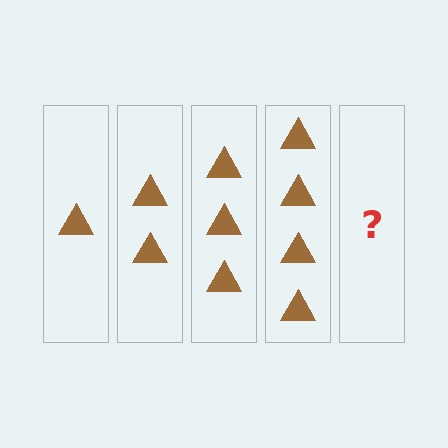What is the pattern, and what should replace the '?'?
The pattern is that each step adds one more triangle. The '?' should be 5 triangles.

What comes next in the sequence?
The next element should be 5 triangles.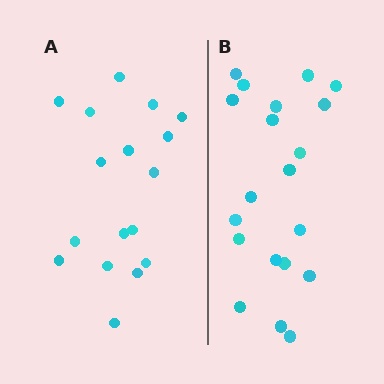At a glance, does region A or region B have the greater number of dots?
Region B (the right region) has more dots.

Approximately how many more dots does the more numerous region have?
Region B has just a few more — roughly 2 or 3 more dots than region A.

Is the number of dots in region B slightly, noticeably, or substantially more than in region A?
Region B has only slightly more — the two regions are fairly close. The ratio is roughly 1.2 to 1.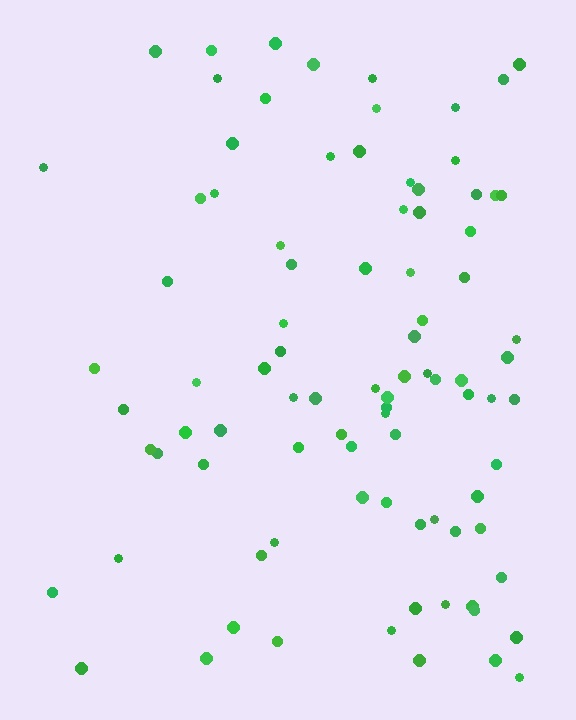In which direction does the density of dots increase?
From left to right, with the right side densest.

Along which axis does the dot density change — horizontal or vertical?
Horizontal.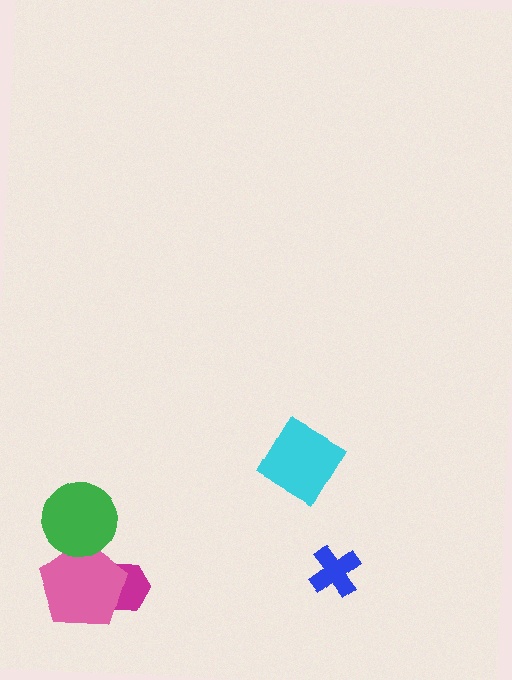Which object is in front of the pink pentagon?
The green circle is in front of the pink pentagon.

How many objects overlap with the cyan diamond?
0 objects overlap with the cyan diamond.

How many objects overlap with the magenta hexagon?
1 object overlaps with the magenta hexagon.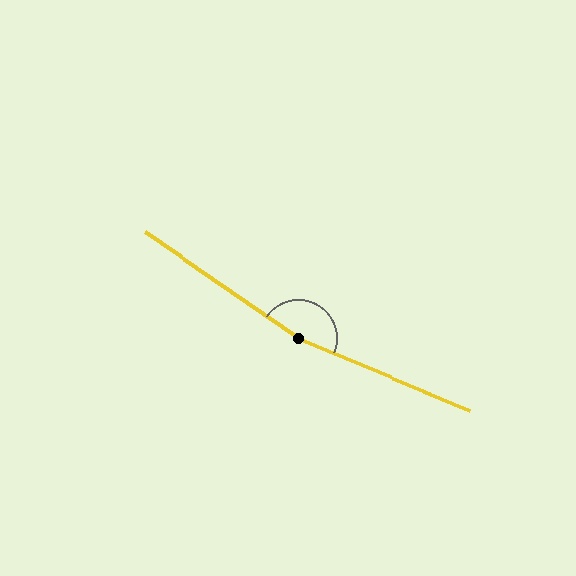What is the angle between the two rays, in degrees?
Approximately 168 degrees.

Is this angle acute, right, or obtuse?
It is obtuse.